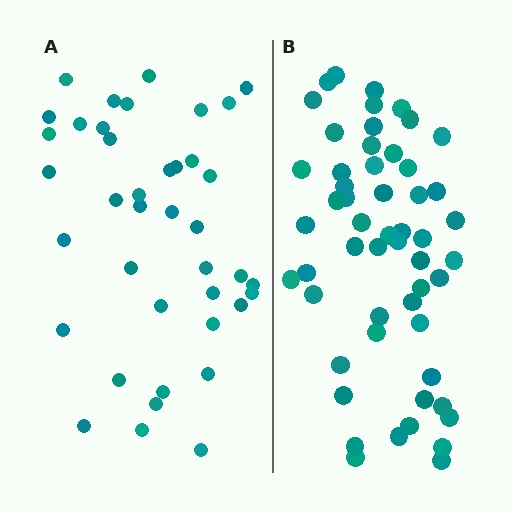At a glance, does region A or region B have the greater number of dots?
Region B (the right region) has more dots.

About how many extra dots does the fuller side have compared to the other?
Region B has approximately 15 more dots than region A.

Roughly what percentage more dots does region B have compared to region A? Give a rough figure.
About 35% more.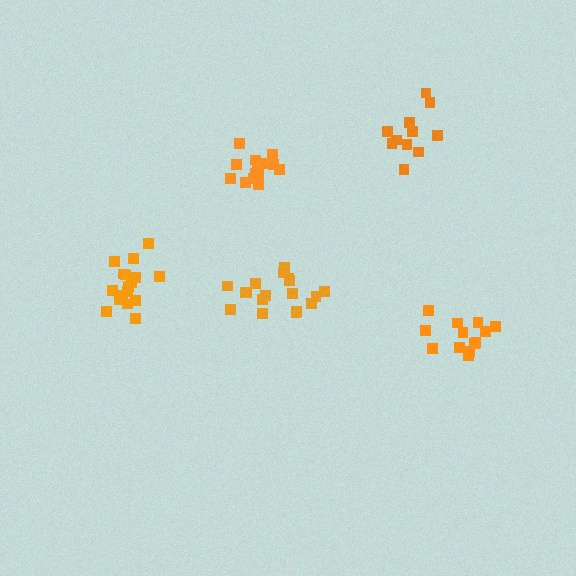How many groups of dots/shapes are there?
There are 5 groups.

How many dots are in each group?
Group 1: 16 dots, Group 2: 18 dots, Group 3: 13 dots, Group 4: 18 dots, Group 5: 12 dots (77 total).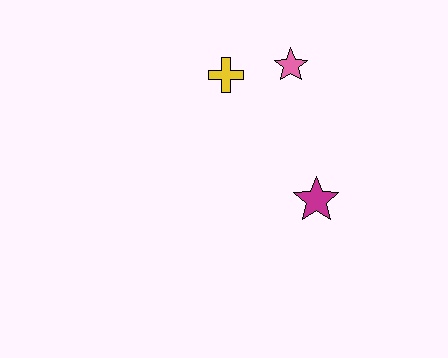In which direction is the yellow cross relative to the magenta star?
The yellow cross is above the magenta star.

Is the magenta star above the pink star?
No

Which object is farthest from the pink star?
The magenta star is farthest from the pink star.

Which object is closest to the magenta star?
The pink star is closest to the magenta star.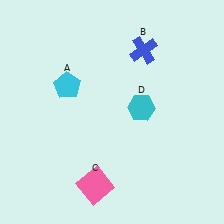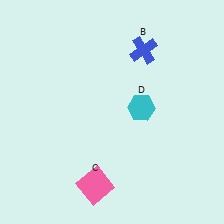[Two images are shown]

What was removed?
The cyan pentagon (A) was removed in Image 2.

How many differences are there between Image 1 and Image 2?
There is 1 difference between the two images.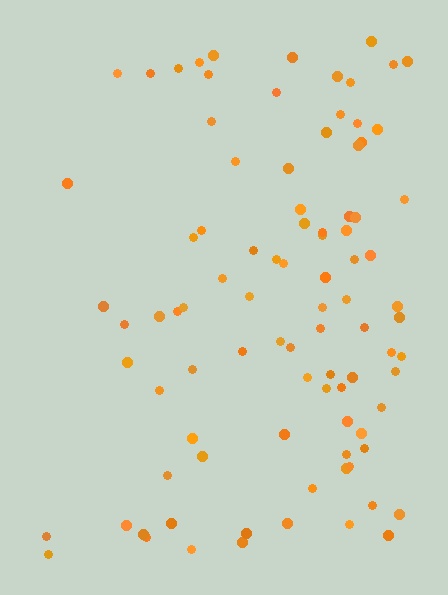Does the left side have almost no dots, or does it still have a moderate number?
Still a moderate number, just noticeably fewer than the right.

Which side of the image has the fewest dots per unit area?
The left.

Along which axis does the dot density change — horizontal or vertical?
Horizontal.